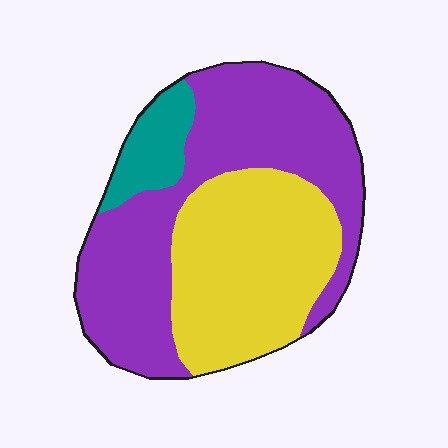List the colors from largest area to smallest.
From largest to smallest: purple, yellow, teal.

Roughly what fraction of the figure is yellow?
Yellow covers roughly 40% of the figure.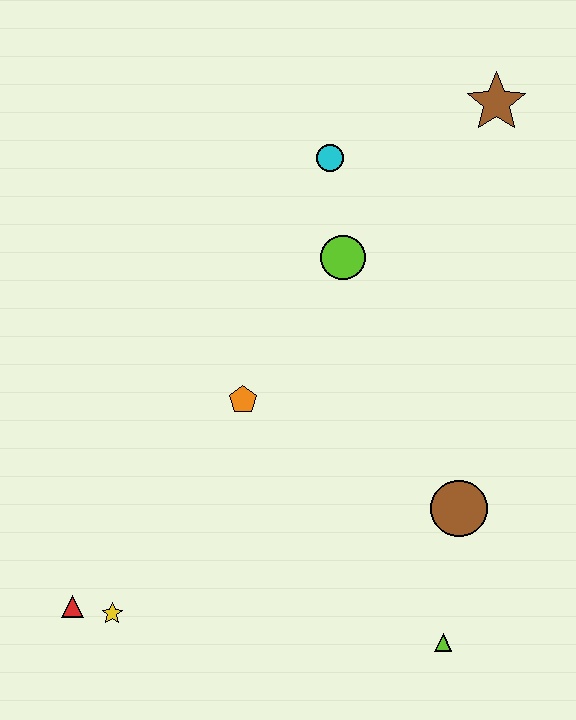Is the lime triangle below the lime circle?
Yes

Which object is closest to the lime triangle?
The brown circle is closest to the lime triangle.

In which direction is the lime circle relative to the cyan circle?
The lime circle is below the cyan circle.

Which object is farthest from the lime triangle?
The brown star is farthest from the lime triangle.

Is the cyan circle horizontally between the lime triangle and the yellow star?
Yes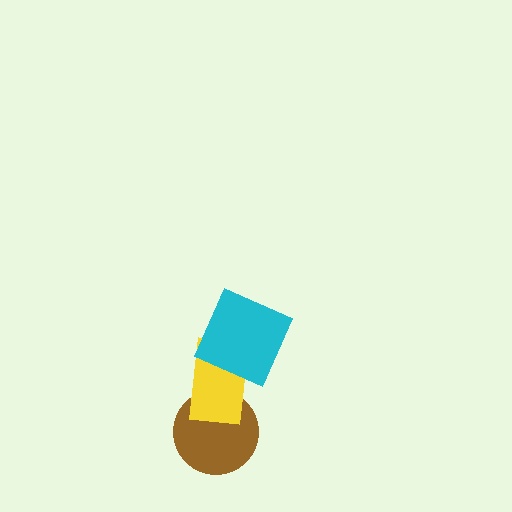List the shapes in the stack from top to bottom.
From top to bottom: the cyan square, the yellow rectangle, the brown circle.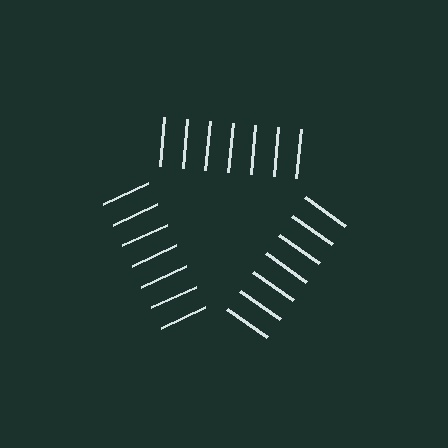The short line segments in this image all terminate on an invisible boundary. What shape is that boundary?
An illusory triangle — the line segments terminate on its edges but no continuous stroke is drawn.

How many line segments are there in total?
21 — 7 along each of the 3 edges.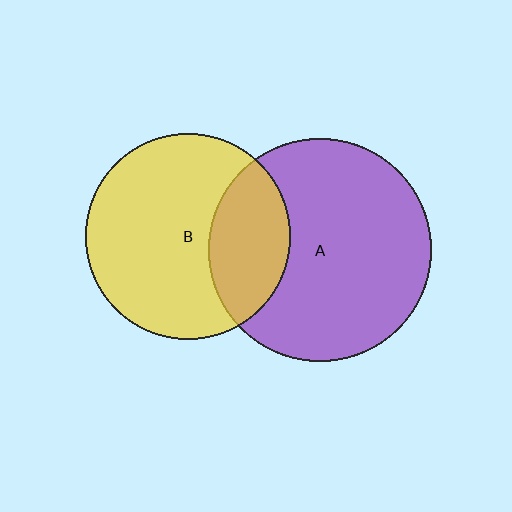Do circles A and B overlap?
Yes.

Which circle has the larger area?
Circle A (purple).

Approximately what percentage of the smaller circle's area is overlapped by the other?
Approximately 30%.